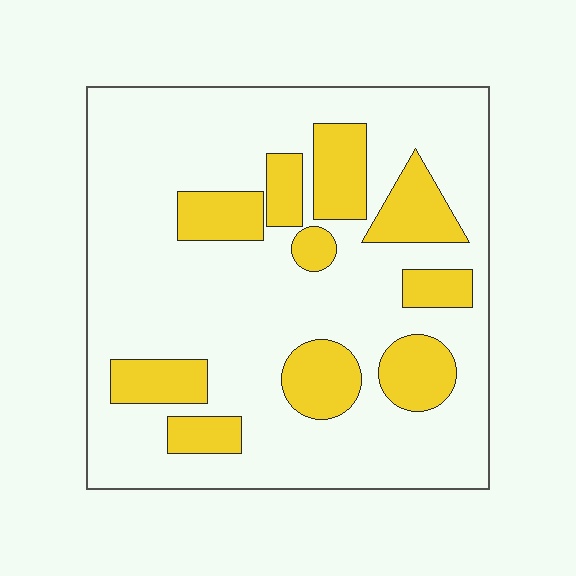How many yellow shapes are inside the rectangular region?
10.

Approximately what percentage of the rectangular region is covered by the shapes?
Approximately 25%.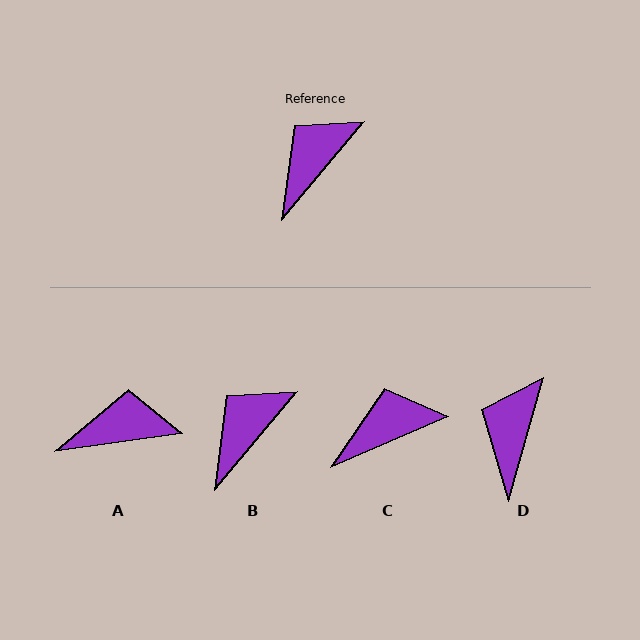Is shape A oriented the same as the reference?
No, it is off by about 42 degrees.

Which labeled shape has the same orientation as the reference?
B.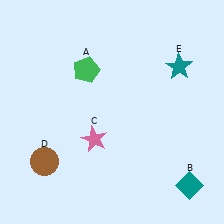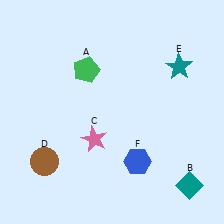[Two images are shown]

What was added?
A blue hexagon (F) was added in Image 2.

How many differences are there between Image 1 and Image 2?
There is 1 difference between the two images.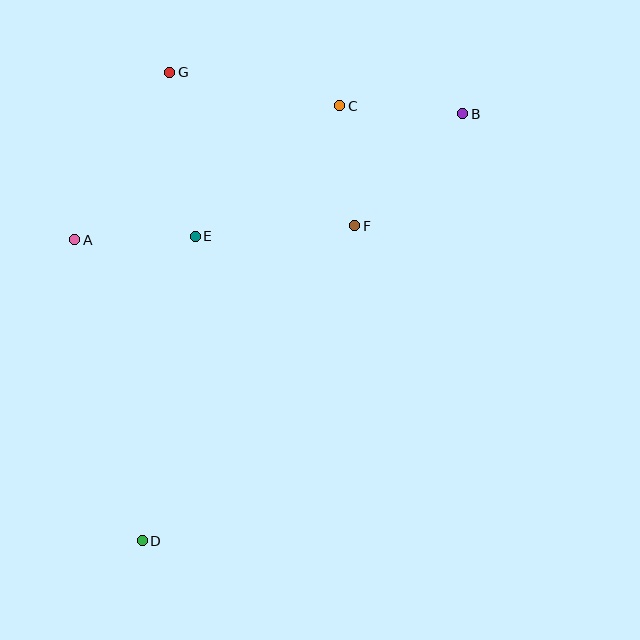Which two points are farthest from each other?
Points B and D are farthest from each other.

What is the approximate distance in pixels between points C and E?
The distance between C and E is approximately 194 pixels.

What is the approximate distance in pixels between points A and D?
The distance between A and D is approximately 309 pixels.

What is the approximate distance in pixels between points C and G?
The distance between C and G is approximately 173 pixels.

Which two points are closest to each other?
Points A and E are closest to each other.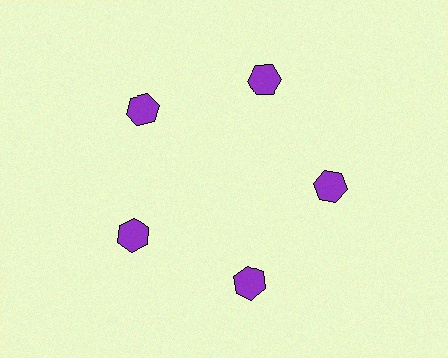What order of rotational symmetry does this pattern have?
This pattern has 5-fold rotational symmetry.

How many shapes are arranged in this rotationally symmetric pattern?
There are 5 shapes, arranged in 5 groups of 1.